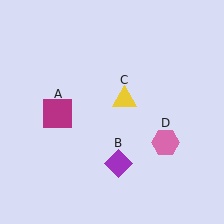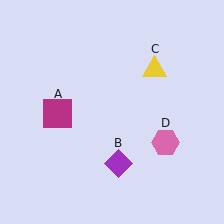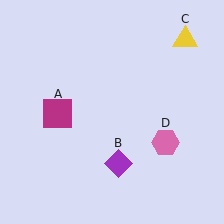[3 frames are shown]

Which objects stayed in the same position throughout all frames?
Magenta square (object A) and purple diamond (object B) and pink hexagon (object D) remained stationary.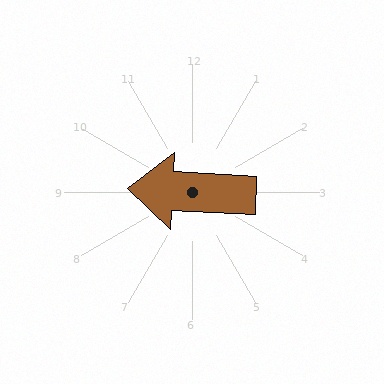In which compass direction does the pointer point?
West.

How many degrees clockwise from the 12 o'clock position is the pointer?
Approximately 273 degrees.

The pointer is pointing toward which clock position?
Roughly 9 o'clock.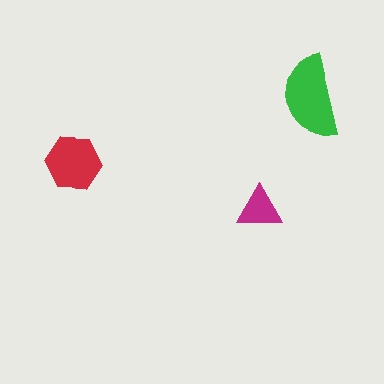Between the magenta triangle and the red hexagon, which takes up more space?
The red hexagon.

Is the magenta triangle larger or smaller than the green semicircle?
Smaller.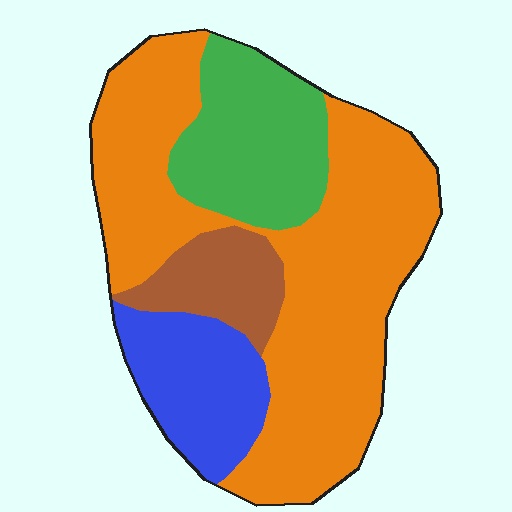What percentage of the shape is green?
Green covers 19% of the shape.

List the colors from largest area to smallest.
From largest to smallest: orange, green, blue, brown.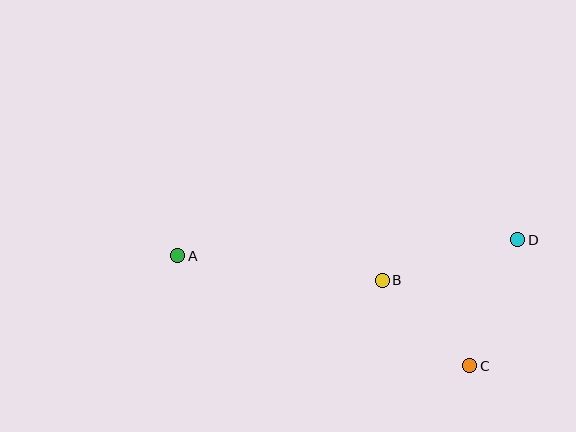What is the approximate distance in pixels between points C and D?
The distance between C and D is approximately 135 pixels.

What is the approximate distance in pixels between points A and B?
The distance between A and B is approximately 206 pixels.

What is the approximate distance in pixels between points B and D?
The distance between B and D is approximately 141 pixels.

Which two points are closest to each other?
Points B and C are closest to each other.